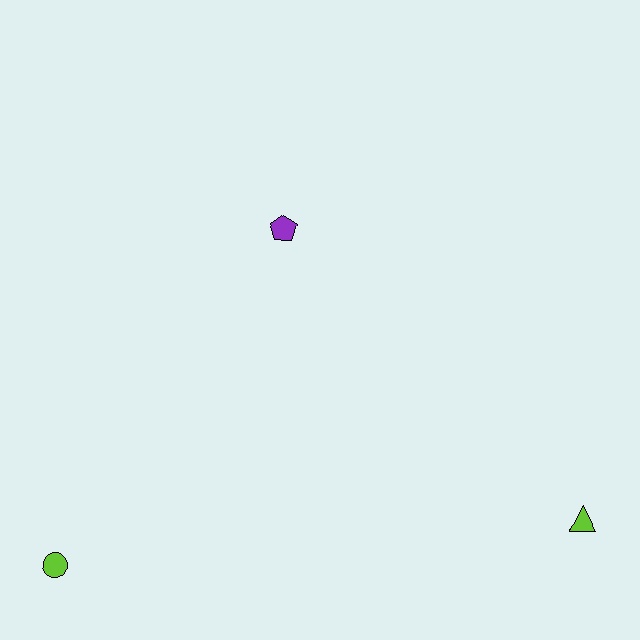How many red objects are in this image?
There are no red objects.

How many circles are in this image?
There is 1 circle.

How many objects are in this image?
There are 3 objects.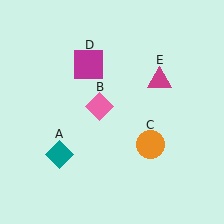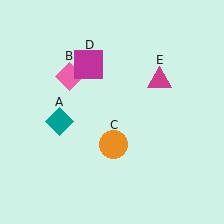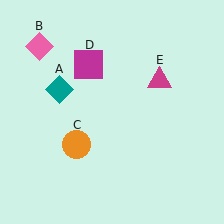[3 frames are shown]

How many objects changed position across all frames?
3 objects changed position: teal diamond (object A), pink diamond (object B), orange circle (object C).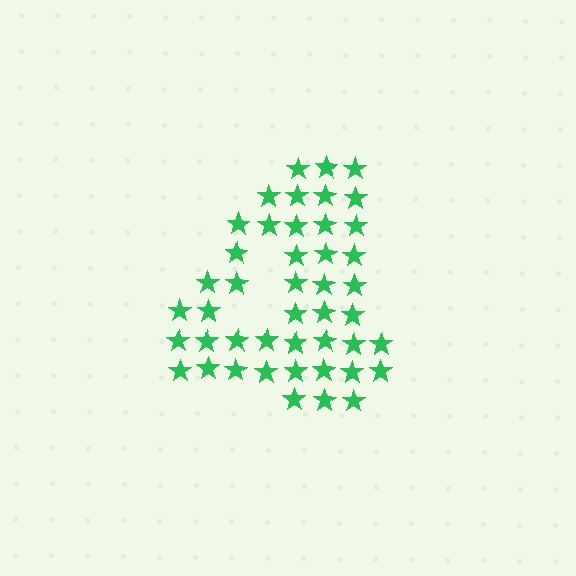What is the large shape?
The large shape is the digit 4.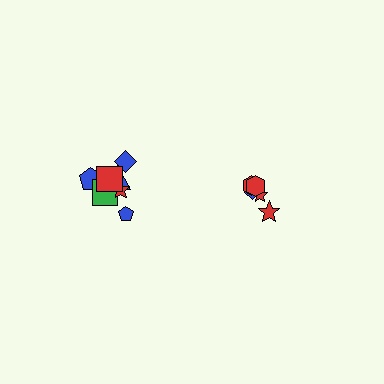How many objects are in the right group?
There are 5 objects.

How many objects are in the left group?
There are 7 objects.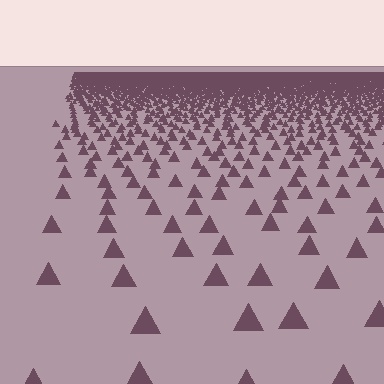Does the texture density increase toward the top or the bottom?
Density increases toward the top.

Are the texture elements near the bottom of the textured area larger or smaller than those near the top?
Larger. Near the bottom, elements are closer to the viewer and appear at a bigger on-screen size.